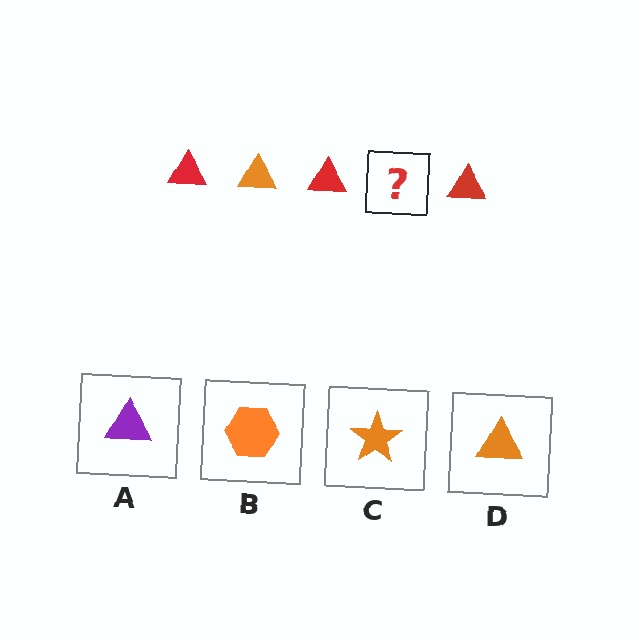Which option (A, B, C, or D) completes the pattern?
D.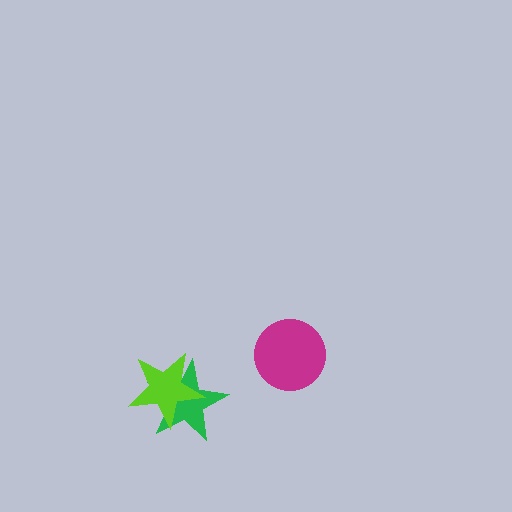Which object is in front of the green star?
The lime star is in front of the green star.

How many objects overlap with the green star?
1 object overlaps with the green star.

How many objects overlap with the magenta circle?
0 objects overlap with the magenta circle.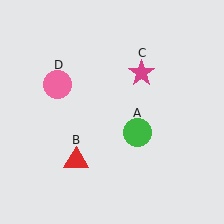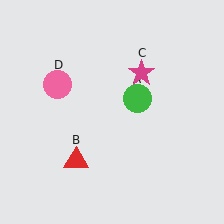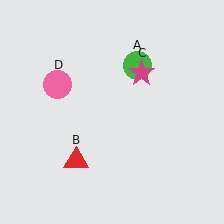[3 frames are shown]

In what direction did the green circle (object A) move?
The green circle (object A) moved up.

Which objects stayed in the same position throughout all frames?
Red triangle (object B) and magenta star (object C) and pink circle (object D) remained stationary.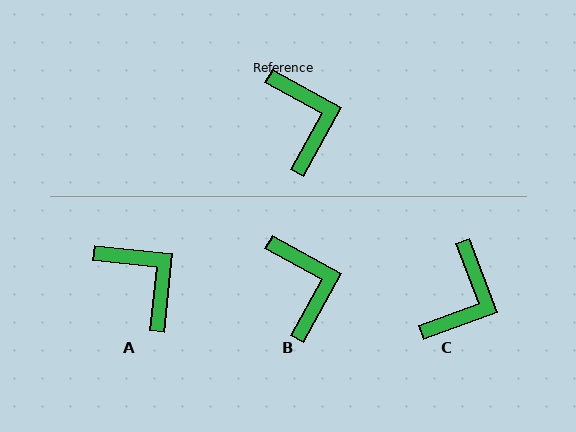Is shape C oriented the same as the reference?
No, it is off by about 41 degrees.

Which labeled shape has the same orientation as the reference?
B.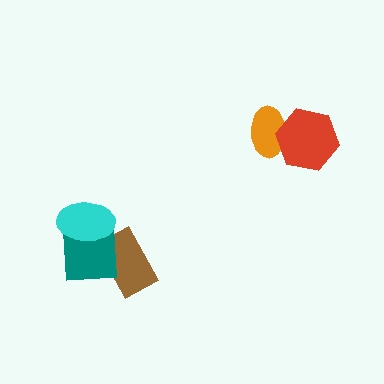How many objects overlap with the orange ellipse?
1 object overlaps with the orange ellipse.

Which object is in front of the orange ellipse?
The red hexagon is in front of the orange ellipse.